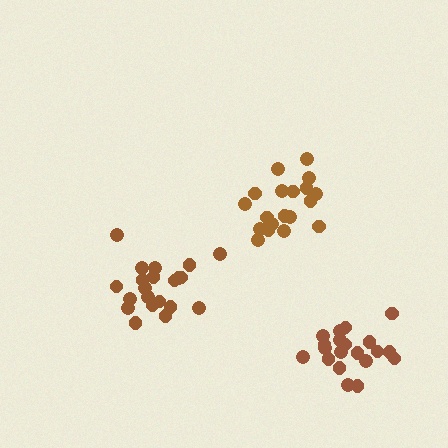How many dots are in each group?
Group 1: 21 dots, Group 2: 19 dots, Group 3: 20 dots (60 total).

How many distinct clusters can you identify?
There are 3 distinct clusters.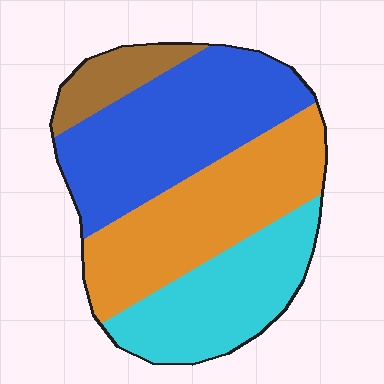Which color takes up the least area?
Brown, at roughly 10%.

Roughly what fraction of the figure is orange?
Orange covers roughly 30% of the figure.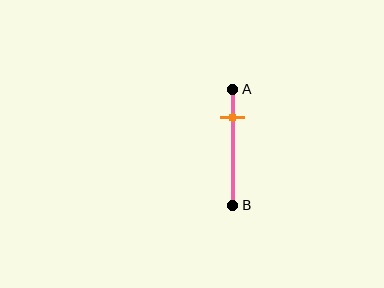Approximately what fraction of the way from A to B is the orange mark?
The orange mark is approximately 25% of the way from A to B.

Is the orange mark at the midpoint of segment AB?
No, the mark is at about 25% from A, not at the 50% midpoint.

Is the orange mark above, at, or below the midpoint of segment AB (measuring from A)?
The orange mark is above the midpoint of segment AB.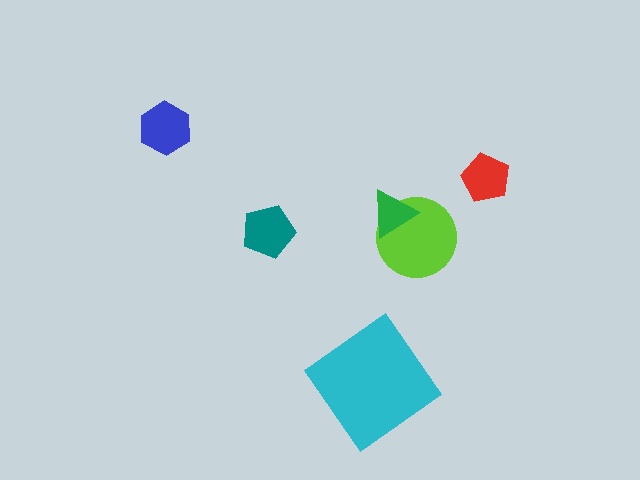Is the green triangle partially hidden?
No, no other shape covers it.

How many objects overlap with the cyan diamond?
0 objects overlap with the cyan diamond.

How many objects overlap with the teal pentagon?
0 objects overlap with the teal pentagon.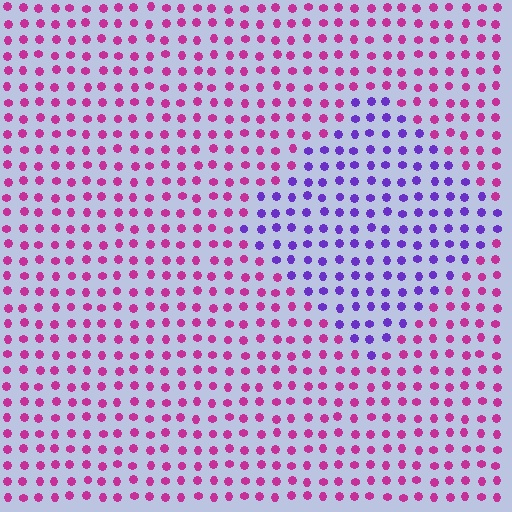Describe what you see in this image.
The image is filled with small magenta elements in a uniform arrangement. A diamond-shaped region is visible where the elements are tinted to a slightly different hue, forming a subtle color boundary.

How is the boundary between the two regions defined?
The boundary is defined purely by a slight shift in hue (about 54 degrees). Spacing, size, and orientation are identical on both sides.